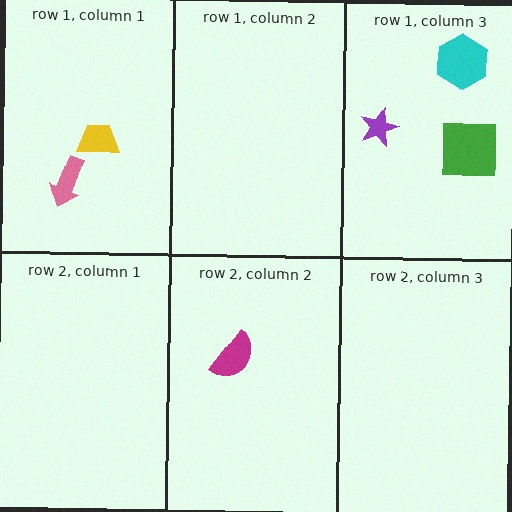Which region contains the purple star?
The row 1, column 3 region.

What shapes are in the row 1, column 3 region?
The green square, the cyan hexagon, the purple star.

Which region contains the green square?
The row 1, column 3 region.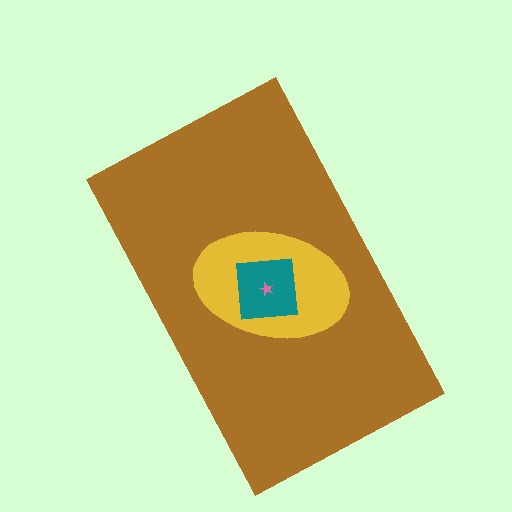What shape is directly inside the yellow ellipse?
The teal square.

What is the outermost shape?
The brown rectangle.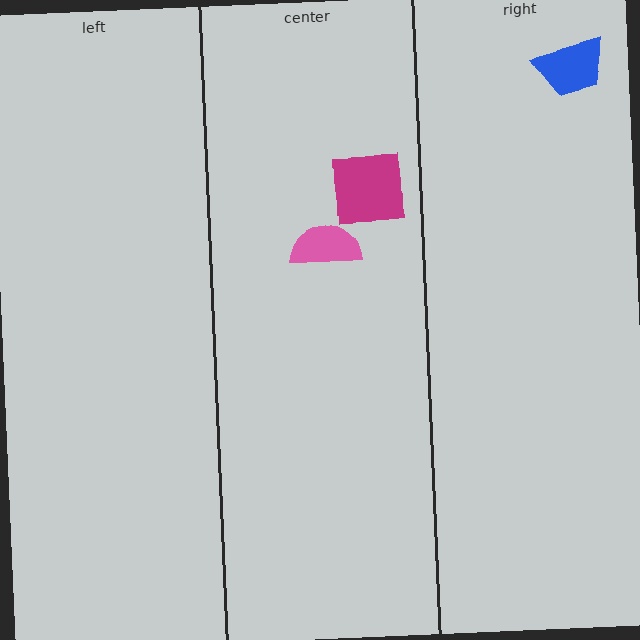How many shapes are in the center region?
2.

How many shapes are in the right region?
1.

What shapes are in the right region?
The blue trapezoid.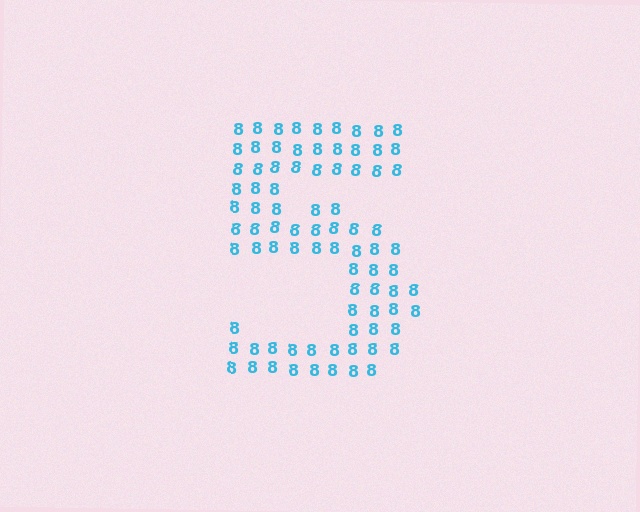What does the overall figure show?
The overall figure shows the digit 5.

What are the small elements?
The small elements are digit 8's.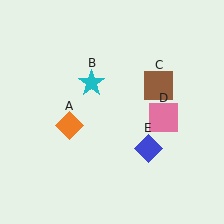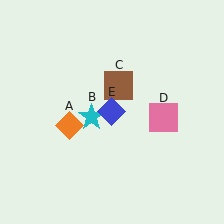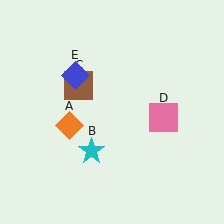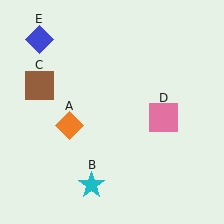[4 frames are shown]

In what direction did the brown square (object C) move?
The brown square (object C) moved left.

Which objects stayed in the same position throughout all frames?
Orange diamond (object A) and pink square (object D) remained stationary.